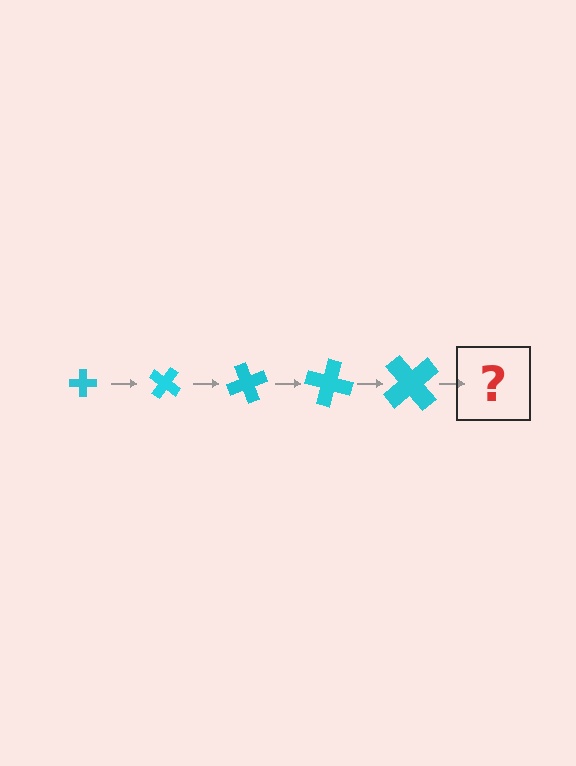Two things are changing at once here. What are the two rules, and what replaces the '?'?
The two rules are that the cross grows larger each step and it rotates 35 degrees each step. The '?' should be a cross, larger than the previous one and rotated 175 degrees from the start.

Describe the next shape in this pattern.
It should be a cross, larger than the previous one and rotated 175 degrees from the start.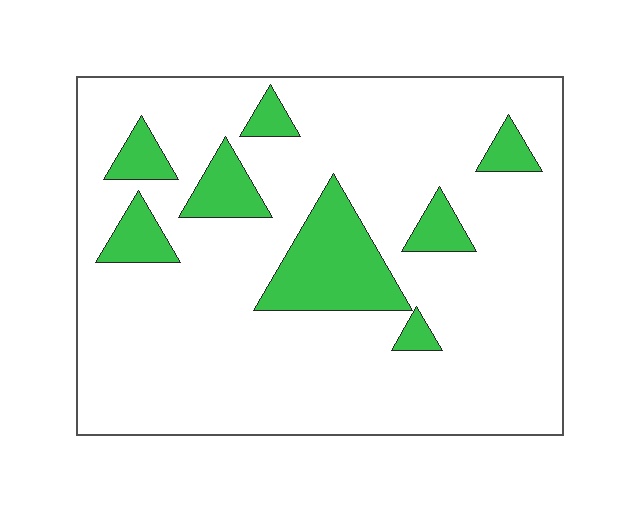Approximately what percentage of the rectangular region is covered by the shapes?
Approximately 15%.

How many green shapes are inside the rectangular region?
8.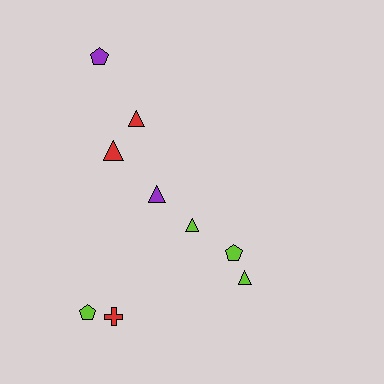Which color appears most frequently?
Lime, with 4 objects.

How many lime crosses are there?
There are no lime crosses.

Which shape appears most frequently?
Triangle, with 5 objects.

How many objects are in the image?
There are 9 objects.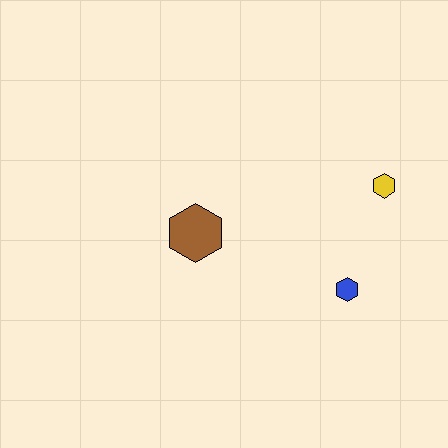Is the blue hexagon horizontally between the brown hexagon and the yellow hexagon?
Yes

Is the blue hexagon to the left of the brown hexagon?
No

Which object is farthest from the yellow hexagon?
The brown hexagon is farthest from the yellow hexagon.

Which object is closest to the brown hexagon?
The blue hexagon is closest to the brown hexagon.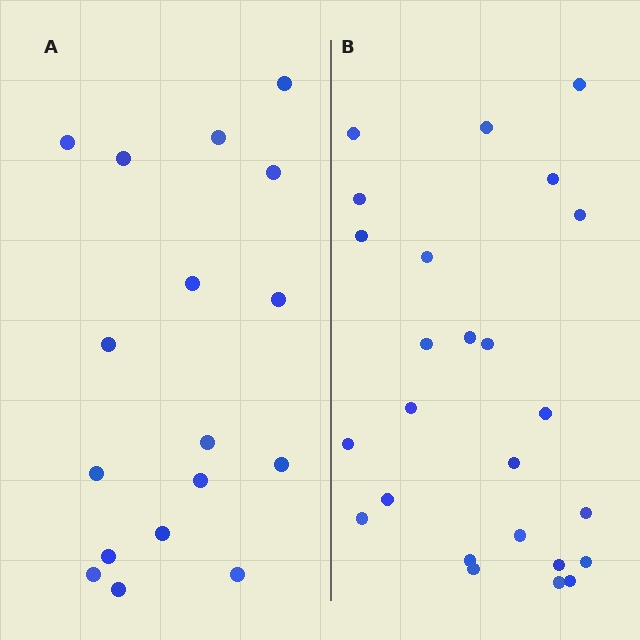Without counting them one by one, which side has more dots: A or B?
Region B (the right region) has more dots.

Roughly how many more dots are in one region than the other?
Region B has roughly 8 or so more dots than region A.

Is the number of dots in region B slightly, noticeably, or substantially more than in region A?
Region B has substantially more. The ratio is roughly 1.5 to 1.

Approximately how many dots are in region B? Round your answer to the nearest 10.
About 20 dots. (The exact count is 25, which rounds to 20.)